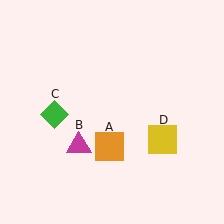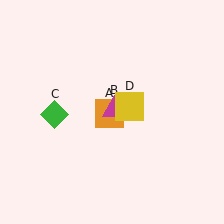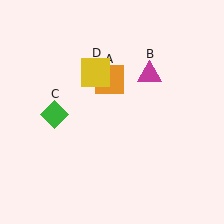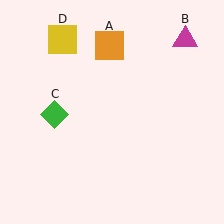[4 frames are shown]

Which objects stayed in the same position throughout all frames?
Green diamond (object C) remained stationary.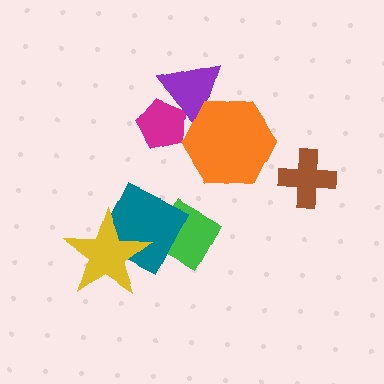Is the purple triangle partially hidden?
Yes, it is partially covered by another shape.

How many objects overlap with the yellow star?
1 object overlaps with the yellow star.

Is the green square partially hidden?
Yes, it is partially covered by another shape.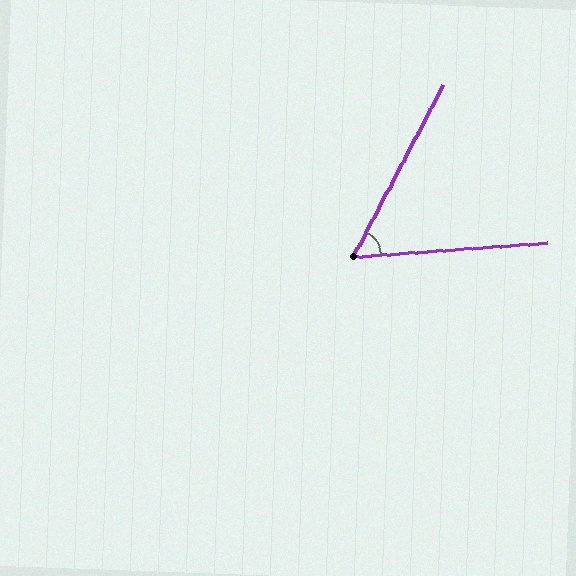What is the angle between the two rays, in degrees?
Approximately 58 degrees.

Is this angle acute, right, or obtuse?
It is acute.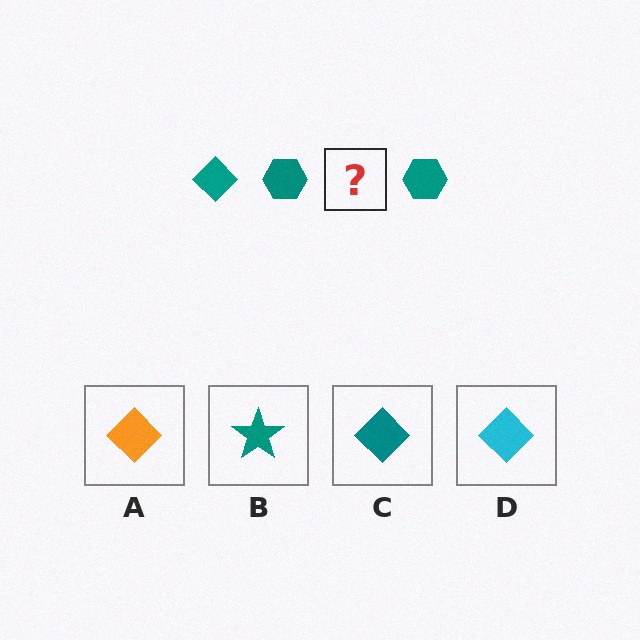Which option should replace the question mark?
Option C.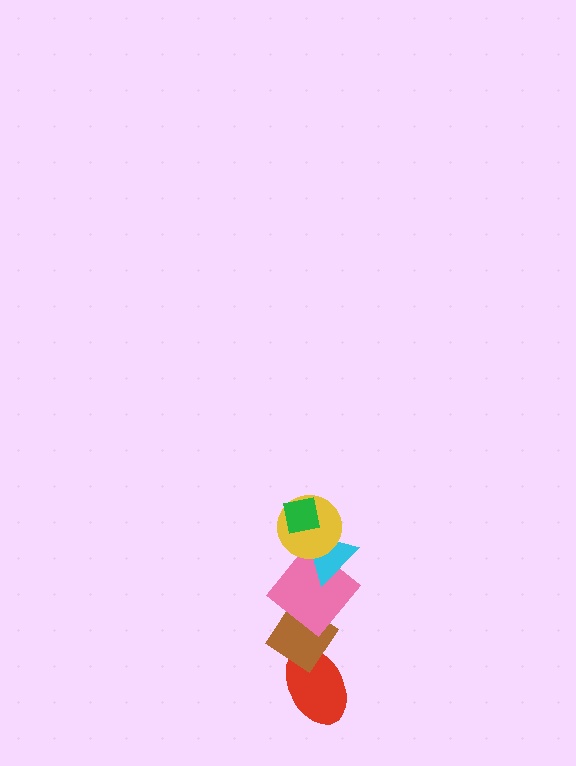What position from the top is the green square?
The green square is 1st from the top.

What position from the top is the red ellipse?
The red ellipse is 6th from the top.